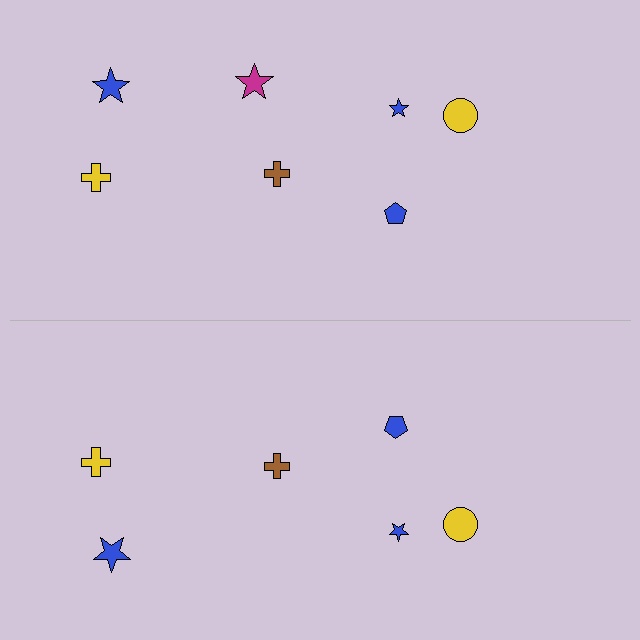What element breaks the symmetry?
A magenta star is missing from the bottom side.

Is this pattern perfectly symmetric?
No, the pattern is not perfectly symmetric. A magenta star is missing from the bottom side.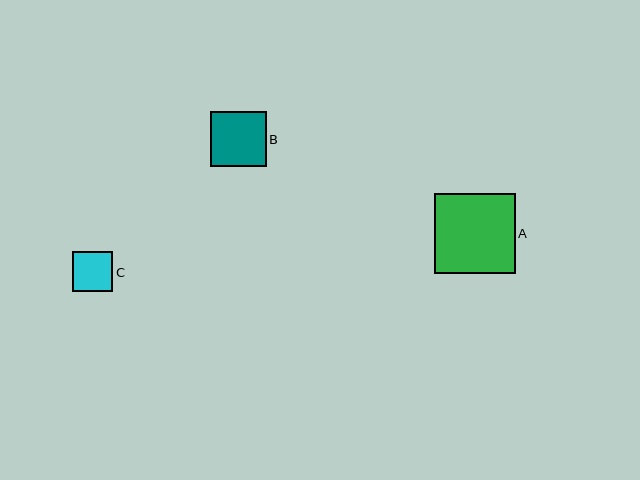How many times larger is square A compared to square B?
Square A is approximately 1.5 times the size of square B.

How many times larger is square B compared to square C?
Square B is approximately 1.4 times the size of square C.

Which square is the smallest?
Square C is the smallest with a size of approximately 40 pixels.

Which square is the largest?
Square A is the largest with a size of approximately 80 pixels.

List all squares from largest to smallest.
From largest to smallest: A, B, C.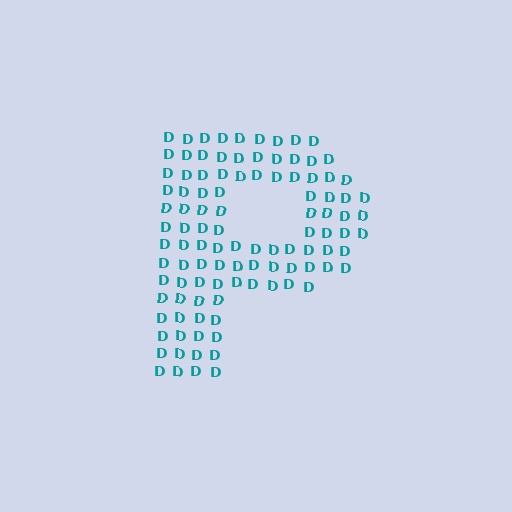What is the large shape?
The large shape is the letter P.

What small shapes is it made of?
It is made of small letter D's.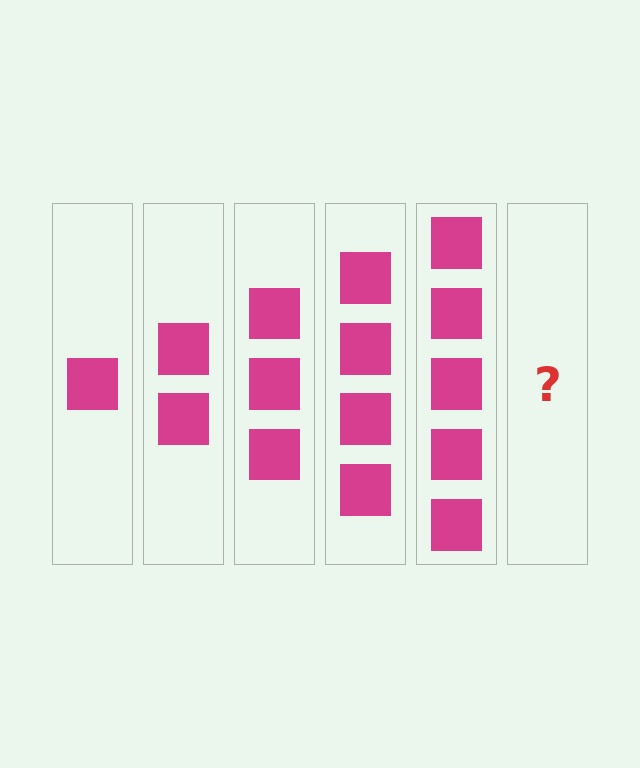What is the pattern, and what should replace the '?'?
The pattern is that each step adds one more square. The '?' should be 6 squares.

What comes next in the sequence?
The next element should be 6 squares.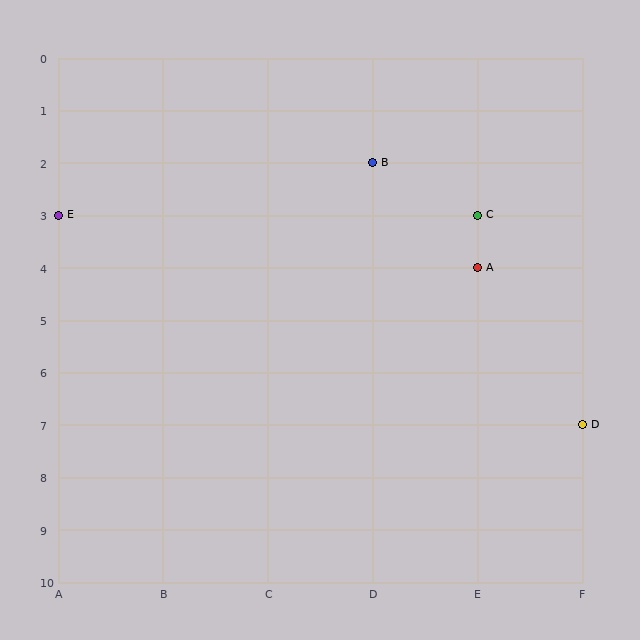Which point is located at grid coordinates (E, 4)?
Point A is at (E, 4).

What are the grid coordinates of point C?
Point C is at grid coordinates (E, 3).